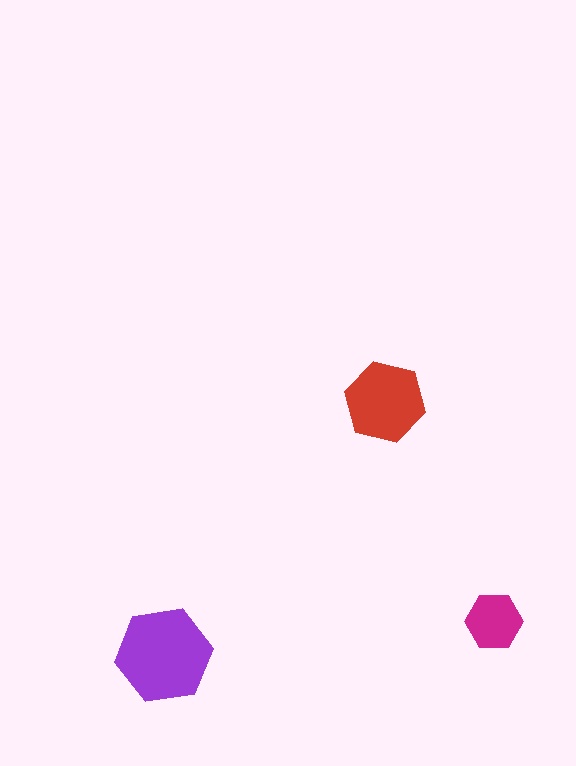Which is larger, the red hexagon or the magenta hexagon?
The red one.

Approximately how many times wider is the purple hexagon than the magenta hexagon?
About 1.5 times wider.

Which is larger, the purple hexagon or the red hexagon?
The purple one.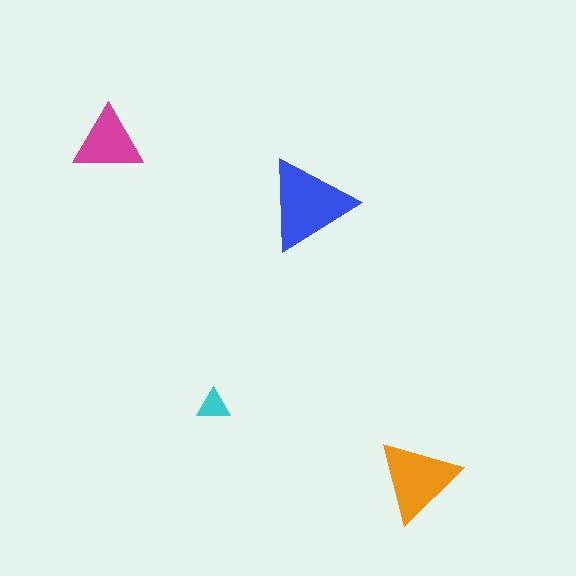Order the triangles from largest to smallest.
the blue one, the orange one, the magenta one, the cyan one.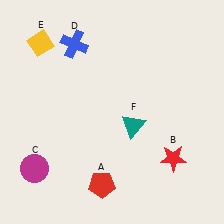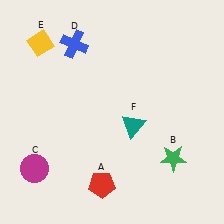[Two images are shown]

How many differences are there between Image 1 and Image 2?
There is 1 difference between the two images.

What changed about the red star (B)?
In Image 1, B is red. In Image 2, it changed to green.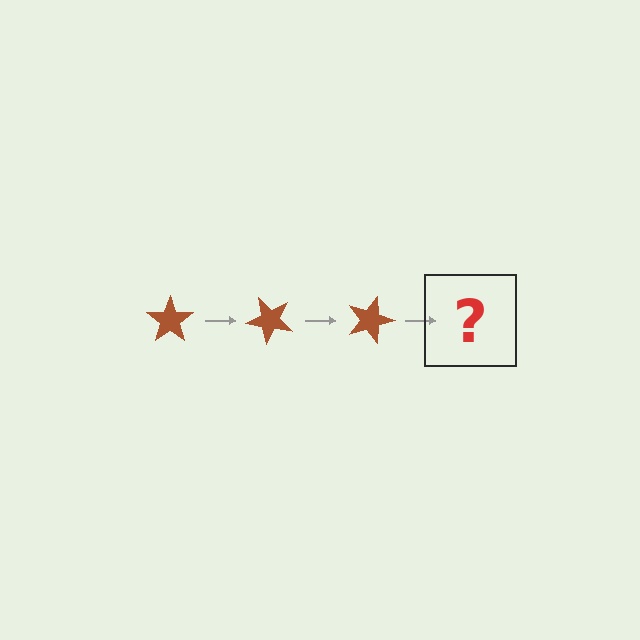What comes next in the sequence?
The next element should be a brown star rotated 135 degrees.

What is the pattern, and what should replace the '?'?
The pattern is that the star rotates 45 degrees each step. The '?' should be a brown star rotated 135 degrees.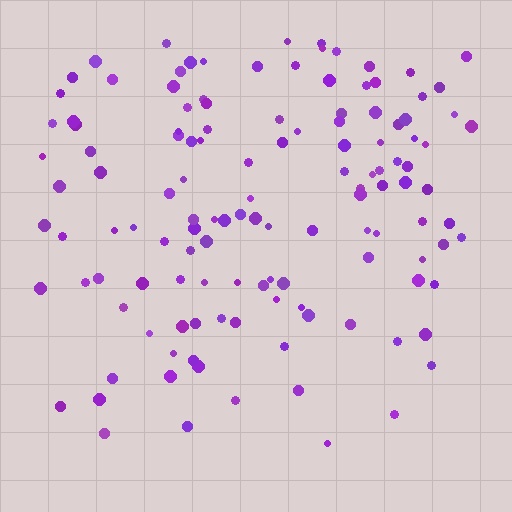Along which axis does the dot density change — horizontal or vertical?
Vertical.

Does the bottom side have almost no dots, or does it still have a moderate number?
Still a moderate number, just noticeably fewer than the top.